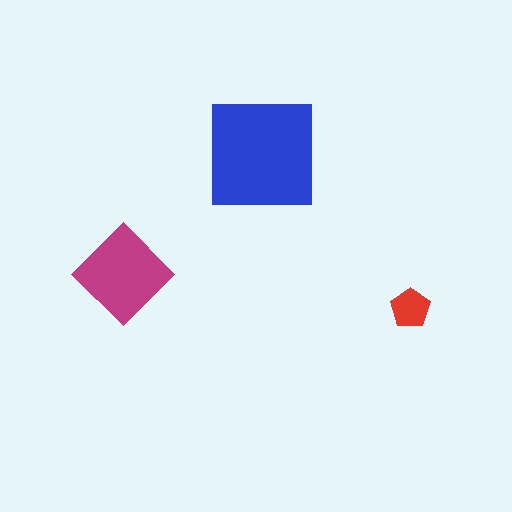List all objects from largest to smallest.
The blue square, the magenta diamond, the red pentagon.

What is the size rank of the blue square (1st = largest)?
1st.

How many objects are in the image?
There are 3 objects in the image.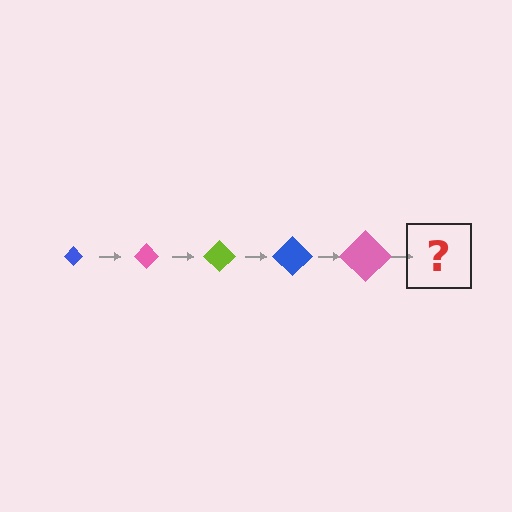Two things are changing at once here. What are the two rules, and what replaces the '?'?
The two rules are that the diamond grows larger each step and the color cycles through blue, pink, and lime. The '?' should be a lime diamond, larger than the previous one.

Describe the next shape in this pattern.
It should be a lime diamond, larger than the previous one.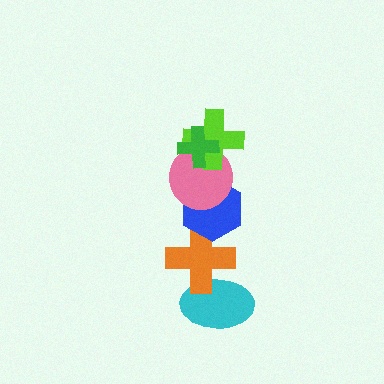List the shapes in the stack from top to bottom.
From top to bottom: the green cross, the lime cross, the pink circle, the blue hexagon, the orange cross, the cyan ellipse.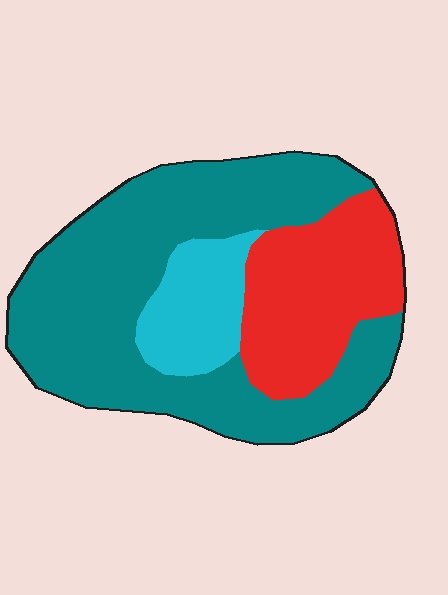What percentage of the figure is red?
Red takes up about one quarter (1/4) of the figure.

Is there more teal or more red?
Teal.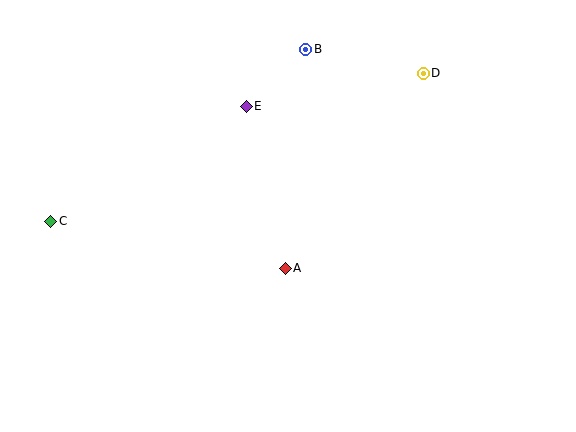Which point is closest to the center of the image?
Point A at (285, 268) is closest to the center.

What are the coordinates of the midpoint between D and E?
The midpoint between D and E is at (335, 90).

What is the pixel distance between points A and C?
The distance between A and C is 239 pixels.